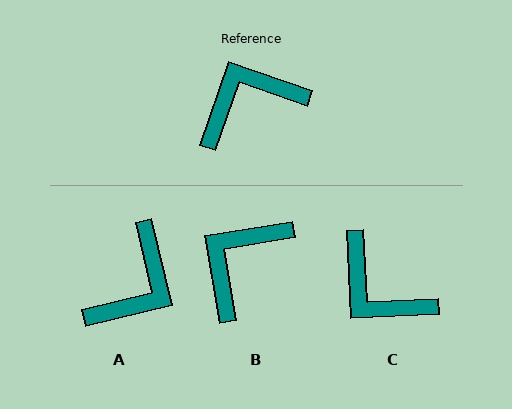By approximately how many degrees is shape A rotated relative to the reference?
Approximately 147 degrees clockwise.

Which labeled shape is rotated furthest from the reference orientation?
A, about 147 degrees away.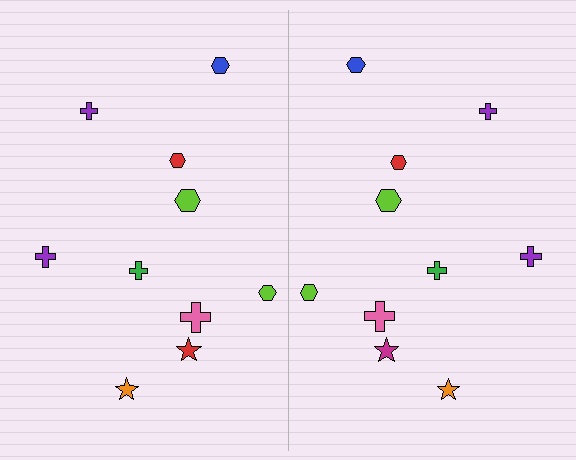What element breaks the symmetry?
The magenta star on the right side breaks the symmetry — its mirror counterpart is red.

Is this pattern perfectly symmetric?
No, the pattern is not perfectly symmetric. The magenta star on the right side breaks the symmetry — its mirror counterpart is red.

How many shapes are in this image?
There are 20 shapes in this image.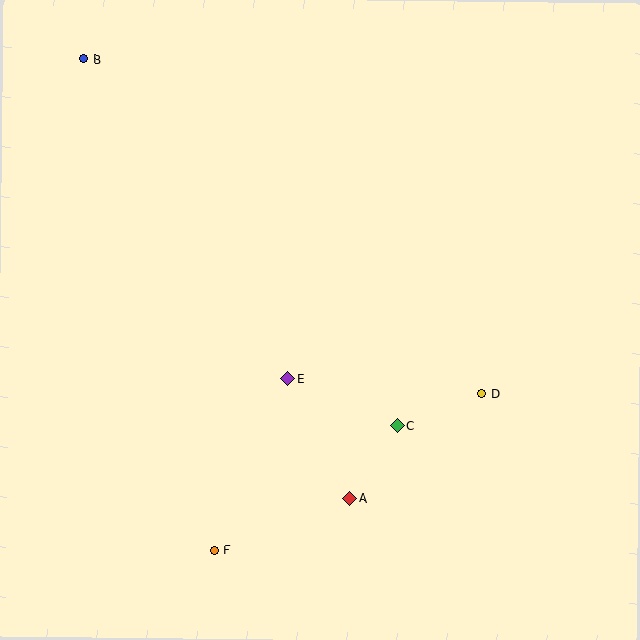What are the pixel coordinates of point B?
Point B is at (84, 59).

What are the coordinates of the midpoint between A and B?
The midpoint between A and B is at (217, 279).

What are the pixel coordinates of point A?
Point A is at (350, 498).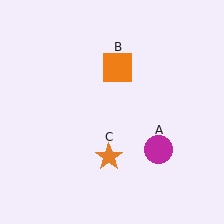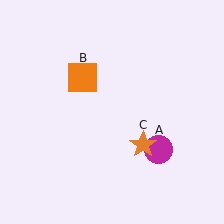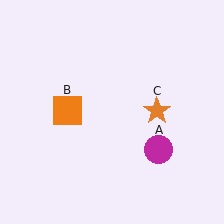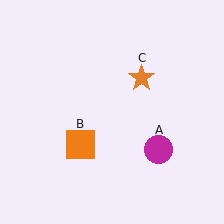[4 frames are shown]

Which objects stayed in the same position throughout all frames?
Magenta circle (object A) remained stationary.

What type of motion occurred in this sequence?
The orange square (object B), orange star (object C) rotated counterclockwise around the center of the scene.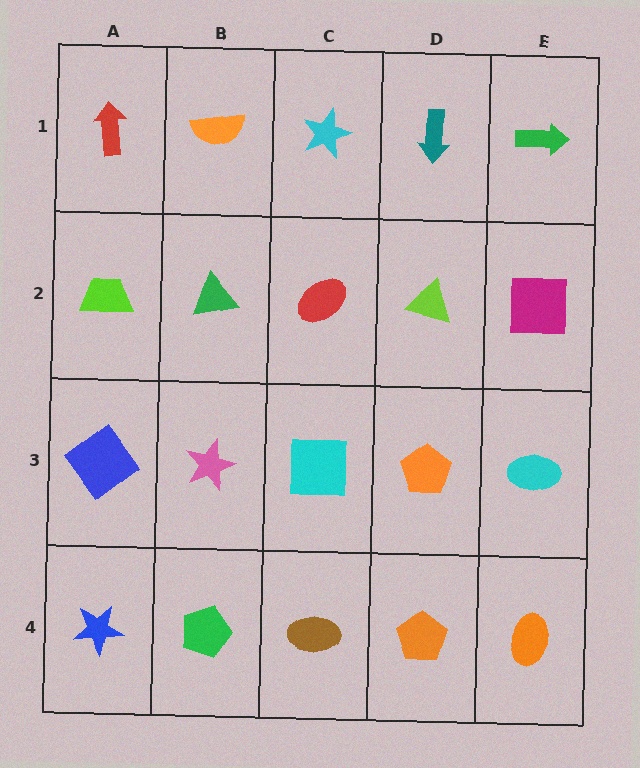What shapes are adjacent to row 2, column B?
An orange semicircle (row 1, column B), a pink star (row 3, column B), a lime trapezoid (row 2, column A), a red ellipse (row 2, column C).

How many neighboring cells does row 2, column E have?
3.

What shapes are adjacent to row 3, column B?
A green triangle (row 2, column B), a green pentagon (row 4, column B), a blue diamond (row 3, column A), a cyan square (row 3, column C).